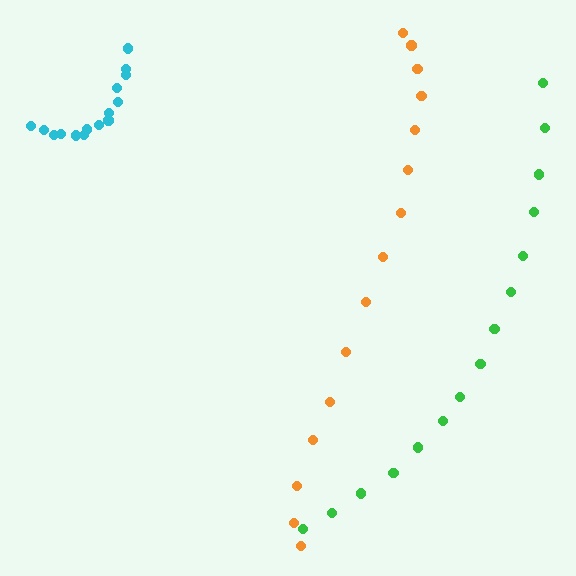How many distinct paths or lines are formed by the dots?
There are 3 distinct paths.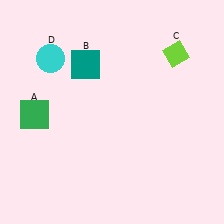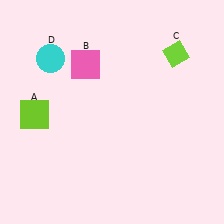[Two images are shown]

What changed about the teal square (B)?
In Image 1, B is teal. In Image 2, it changed to pink.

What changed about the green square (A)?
In Image 1, A is green. In Image 2, it changed to lime.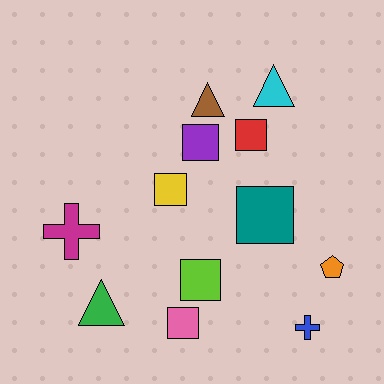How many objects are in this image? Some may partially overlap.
There are 12 objects.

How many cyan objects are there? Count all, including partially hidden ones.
There is 1 cyan object.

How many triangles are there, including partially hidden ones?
There are 3 triangles.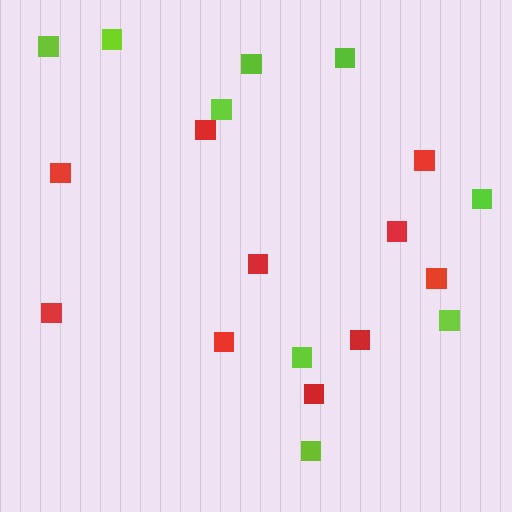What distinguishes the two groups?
There are 2 groups: one group of lime squares (9) and one group of red squares (10).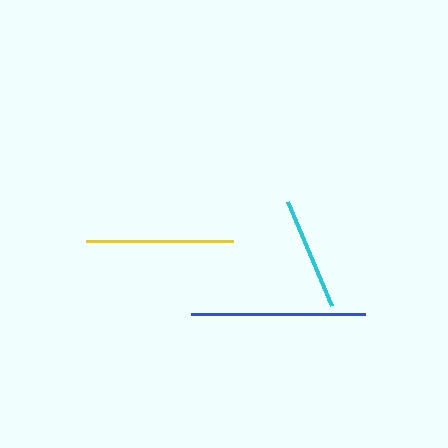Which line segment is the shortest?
The cyan line is the shortest at approximately 113 pixels.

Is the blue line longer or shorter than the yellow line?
The blue line is longer than the yellow line.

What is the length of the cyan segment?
The cyan segment is approximately 113 pixels long.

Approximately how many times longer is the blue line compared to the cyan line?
The blue line is approximately 1.5 times the length of the cyan line.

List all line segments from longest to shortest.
From longest to shortest: blue, yellow, cyan.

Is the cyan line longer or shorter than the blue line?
The blue line is longer than the cyan line.